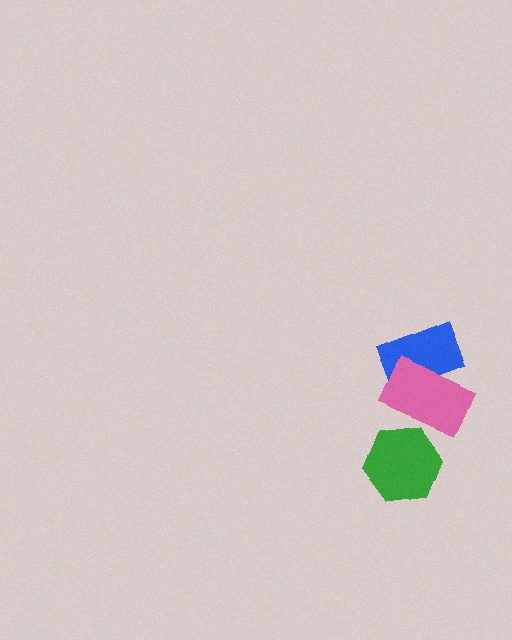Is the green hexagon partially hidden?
No, no other shape covers it.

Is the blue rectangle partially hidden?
Yes, it is partially covered by another shape.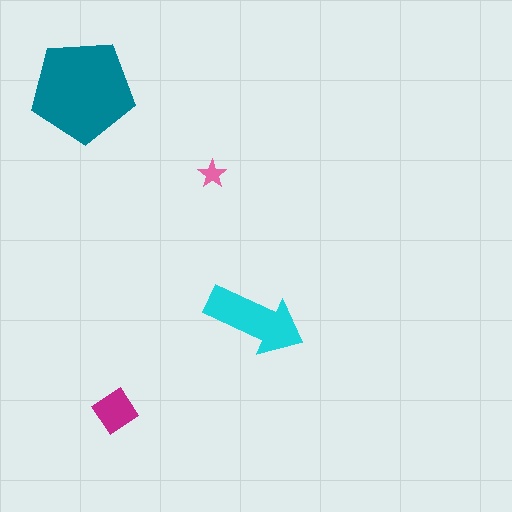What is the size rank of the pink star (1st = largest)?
4th.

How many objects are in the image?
There are 4 objects in the image.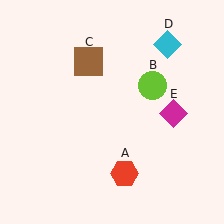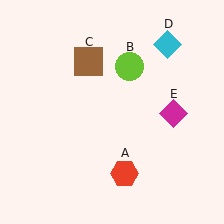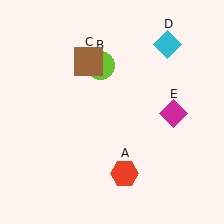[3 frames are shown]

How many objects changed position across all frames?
1 object changed position: lime circle (object B).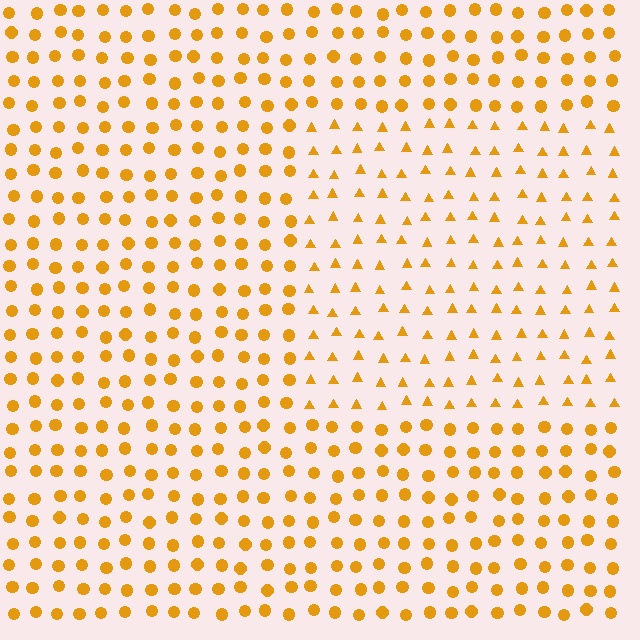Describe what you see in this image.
The image is filled with small orange elements arranged in a uniform grid. A rectangle-shaped region contains triangles, while the surrounding area contains circles. The boundary is defined purely by the change in element shape.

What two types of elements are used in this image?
The image uses triangles inside the rectangle region and circles outside it.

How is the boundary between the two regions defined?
The boundary is defined by a change in element shape: triangles inside vs. circles outside. All elements share the same color and spacing.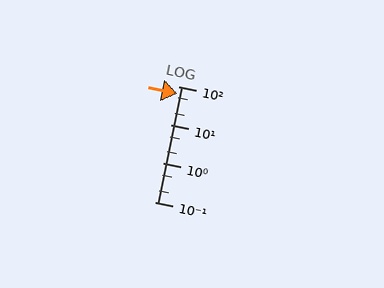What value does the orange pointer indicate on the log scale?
The pointer indicates approximately 63.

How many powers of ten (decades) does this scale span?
The scale spans 3 decades, from 0.1 to 100.